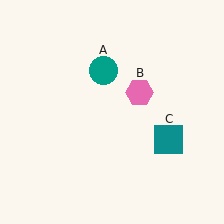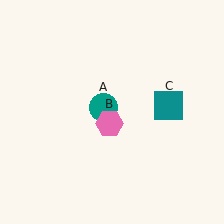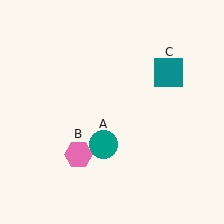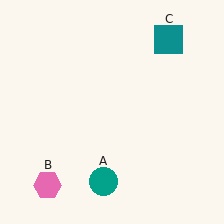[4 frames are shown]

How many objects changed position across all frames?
3 objects changed position: teal circle (object A), pink hexagon (object B), teal square (object C).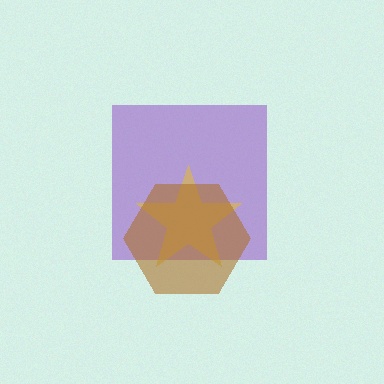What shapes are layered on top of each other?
The layered shapes are: a purple square, a yellow star, a brown hexagon.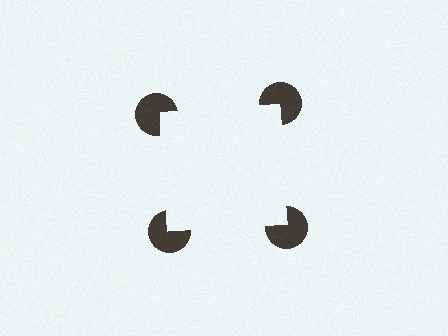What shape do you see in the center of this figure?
An illusory square — its edges are inferred from the aligned wedge cuts in the pac-man discs, not physically drawn.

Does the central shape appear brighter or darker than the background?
It typically appears slightly brighter than the background, even though no actual brightness change is drawn.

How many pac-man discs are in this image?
There are 4 — one at each vertex of the illusory square.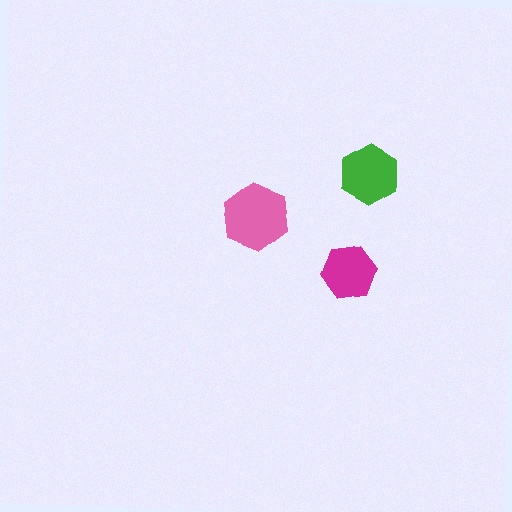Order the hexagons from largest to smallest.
the pink one, the green one, the magenta one.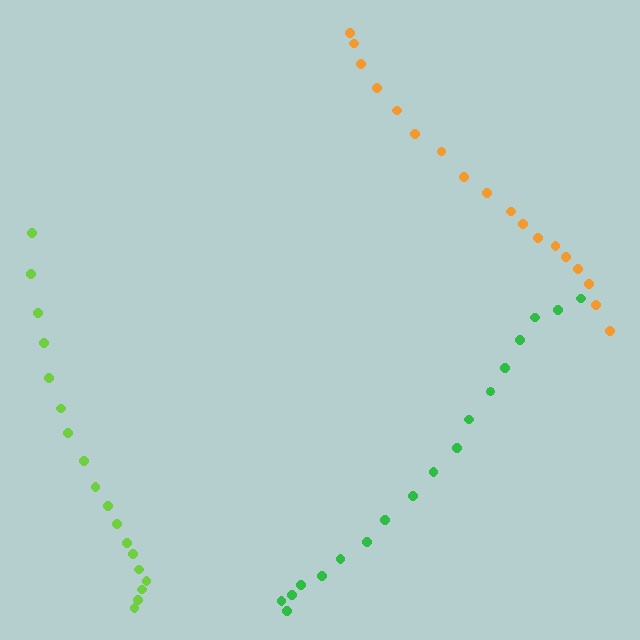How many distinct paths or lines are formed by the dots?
There are 3 distinct paths.